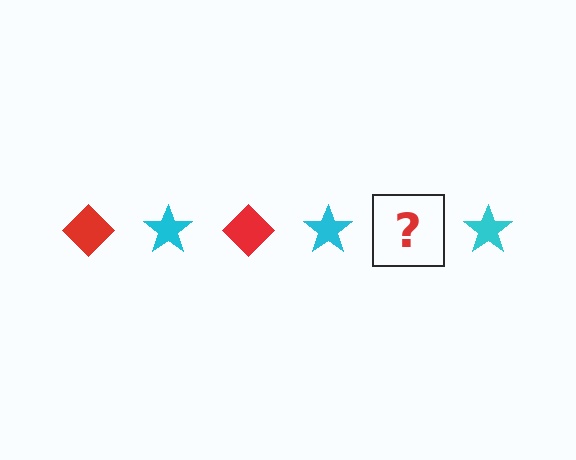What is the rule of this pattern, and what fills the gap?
The rule is that the pattern alternates between red diamond and cyan star. The gap should be filled with a red diamond.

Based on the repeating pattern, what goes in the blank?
The blank should be a red diamond.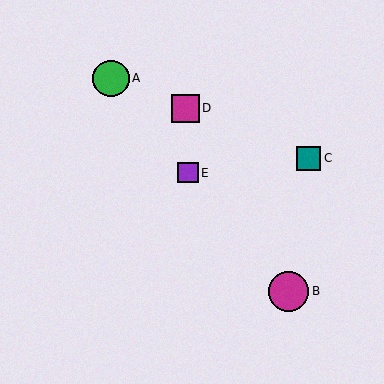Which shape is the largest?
The magenta circle (labeled B) is the largest.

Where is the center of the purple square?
The center of the purple square is at (188, 173).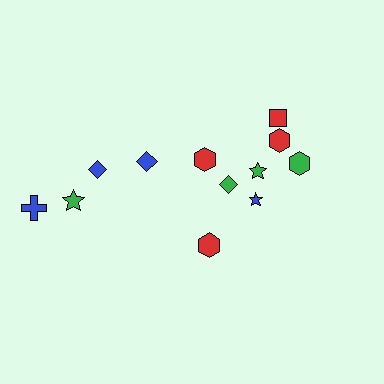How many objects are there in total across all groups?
There are 12 objects.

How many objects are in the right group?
There are 8 objects.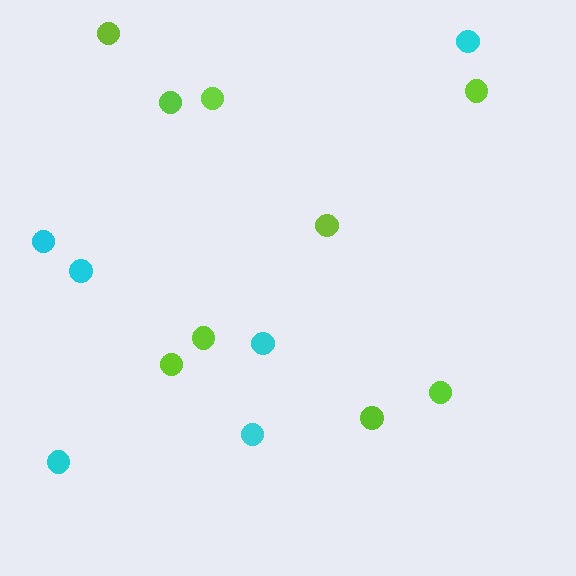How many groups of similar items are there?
There are 2 groups: one group of lime circles (9) and one group of cyan circles (6).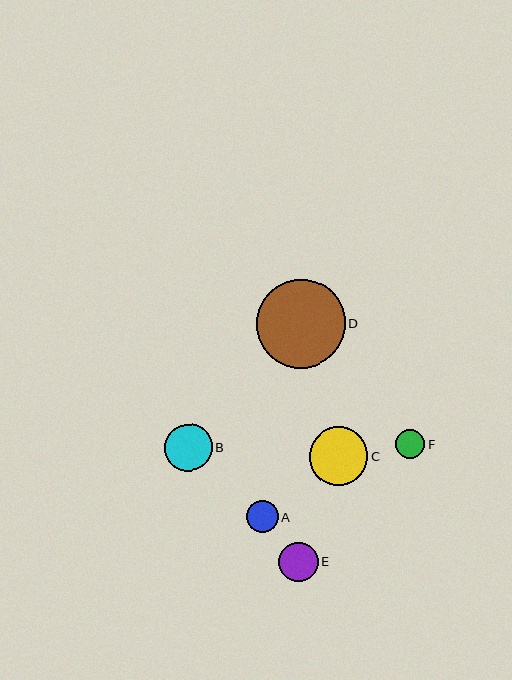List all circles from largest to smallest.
From largest to smallest: D, C, B, E, A, F.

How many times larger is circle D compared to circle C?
Circle D is approximately 1.5 times the size of circle C.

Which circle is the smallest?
Circle F is the smallest with a size of approximately 29 pixels.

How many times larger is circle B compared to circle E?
Circle B is approximately 1.2 times the size of circle E.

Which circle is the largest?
Circle D is the largest with a size of approximately 89 pixels.